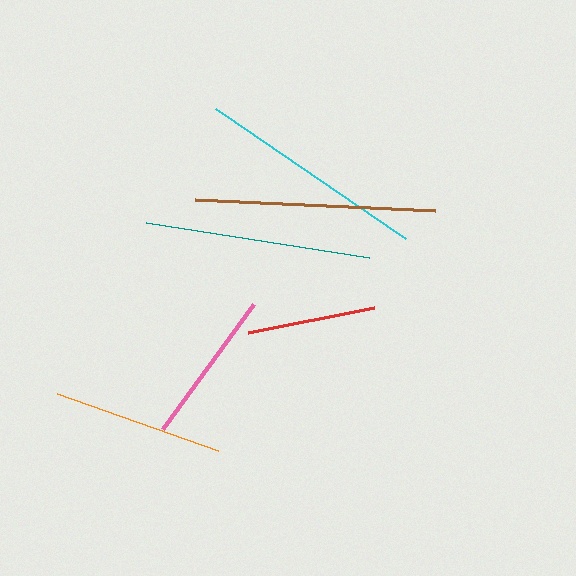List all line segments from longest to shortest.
From longest to shortest: brown, cyan, teal, orange, pink, red.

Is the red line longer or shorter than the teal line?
The teal line is longer than the red line.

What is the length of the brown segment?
The brown segment is approximately 241 pixels long.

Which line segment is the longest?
The brown line is the longest at approximately 241 pixels.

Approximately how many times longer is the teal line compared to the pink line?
The teal line is approximately 1.5 times the length of the pink line.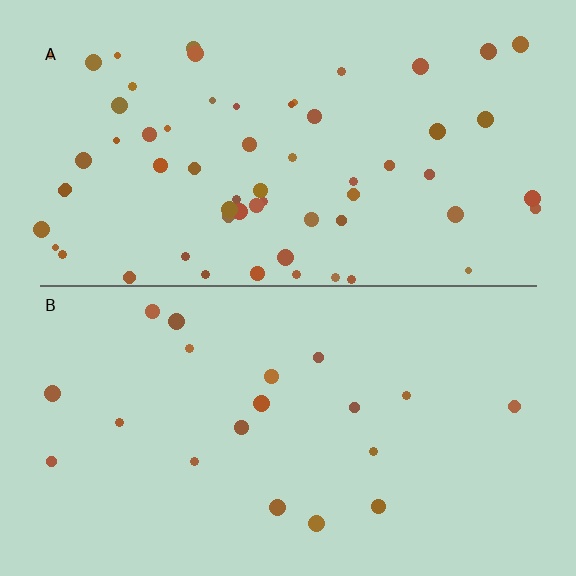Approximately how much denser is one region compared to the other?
Approximately 3.2× — region A over region B.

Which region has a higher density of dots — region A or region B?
A (the top).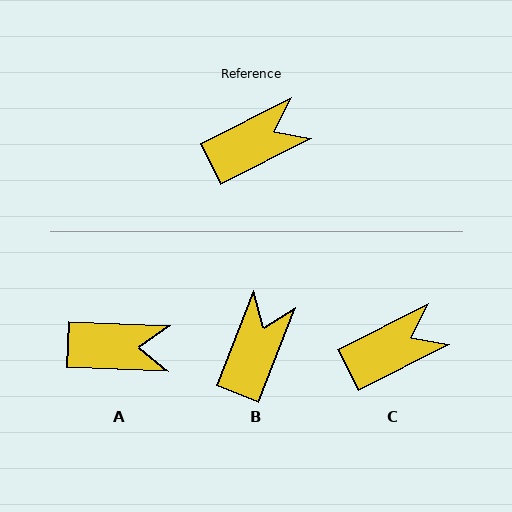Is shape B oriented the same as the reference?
No, it is off by about 42 degrees.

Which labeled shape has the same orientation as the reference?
C.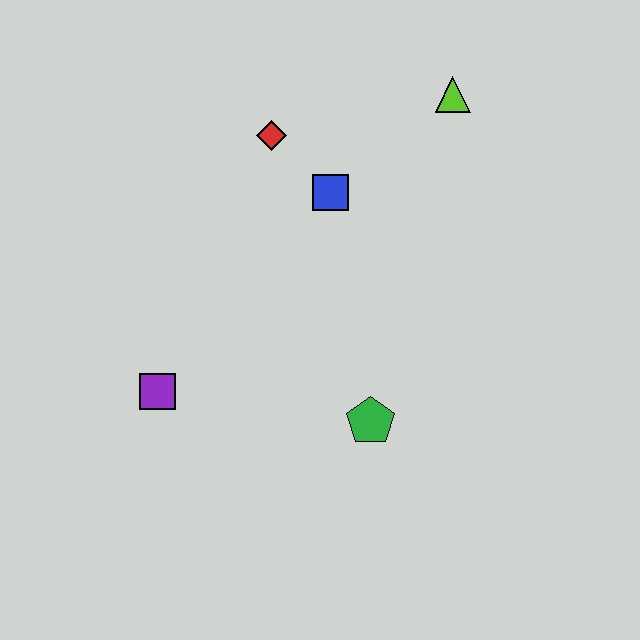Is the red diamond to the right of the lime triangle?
No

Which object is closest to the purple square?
The green pentagon is closest to the purple square.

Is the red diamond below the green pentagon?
No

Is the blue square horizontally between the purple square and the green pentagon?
Yes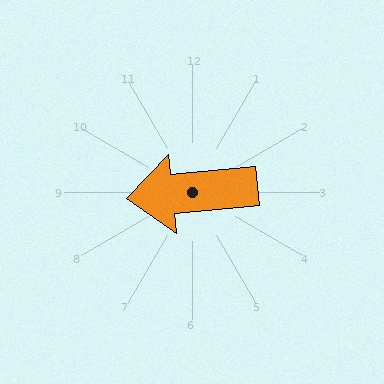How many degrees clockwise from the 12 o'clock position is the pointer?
Approximately 264 degrees.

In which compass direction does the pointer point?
West.